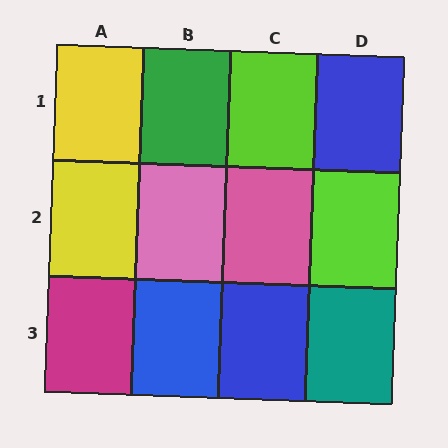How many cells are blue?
3 cells are blue.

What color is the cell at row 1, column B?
Green.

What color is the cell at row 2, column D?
Lime.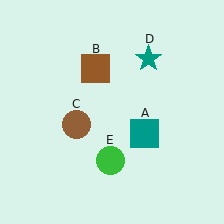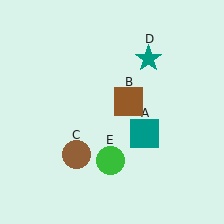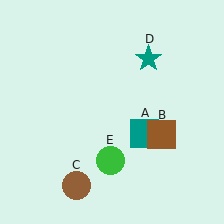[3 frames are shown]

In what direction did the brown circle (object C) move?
The brown circle (object C) moved down.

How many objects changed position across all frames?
2 objects changed position: brown square (object B), brown circle (object C).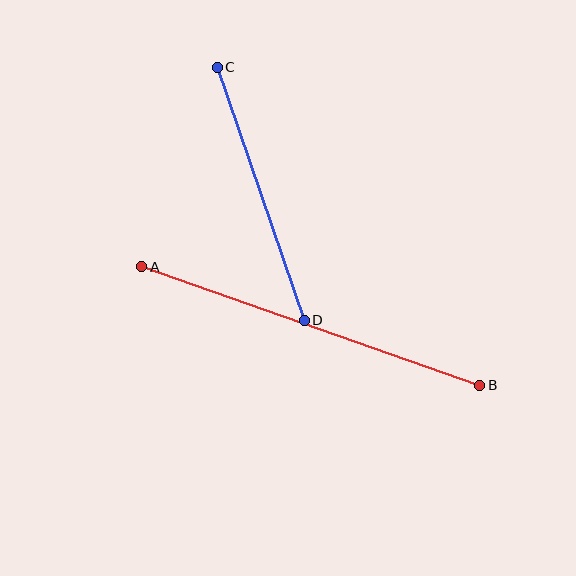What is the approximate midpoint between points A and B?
The midpoint is at approximately (311, 326) pixels.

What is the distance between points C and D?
The distance is approximately 267 pixels.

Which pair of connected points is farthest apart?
Points A and B are farthest apart.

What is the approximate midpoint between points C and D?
The midpoint is at approximately (261, 194) pixels.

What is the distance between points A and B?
The distance is approximately 358 pixels.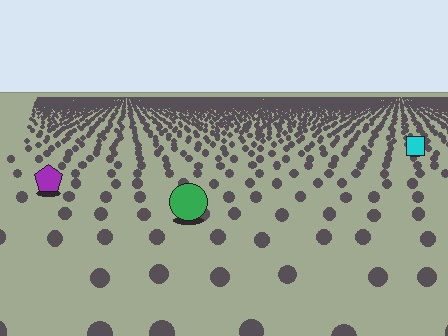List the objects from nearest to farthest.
From nearest to farthest: the green circle, the purple pentagon, the cyan square.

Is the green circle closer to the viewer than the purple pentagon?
Yes. The green circle is closer — you can tell from the texture gradient: the ground texture is coarser near it.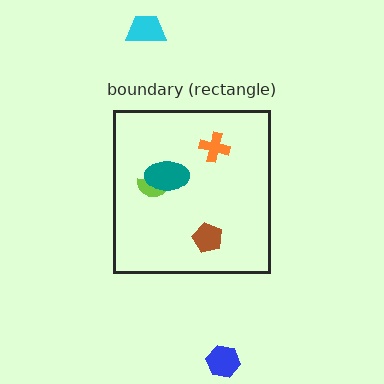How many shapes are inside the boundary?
4 inside, 2 outside.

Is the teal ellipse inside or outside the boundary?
Inside.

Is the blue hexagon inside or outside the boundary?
Outside.